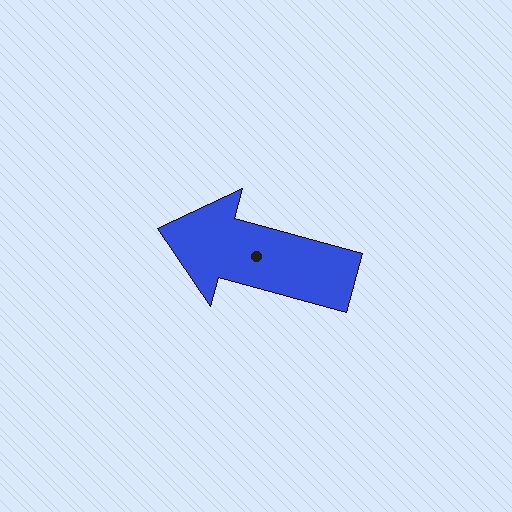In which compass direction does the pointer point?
West.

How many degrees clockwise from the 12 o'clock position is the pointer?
Approximately 286 degrees.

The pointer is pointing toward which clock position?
Roughly 10 o'clock.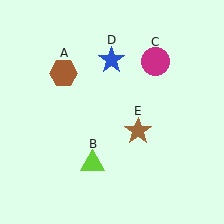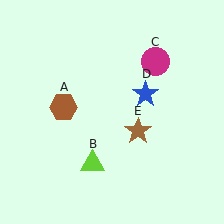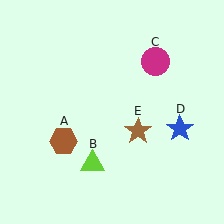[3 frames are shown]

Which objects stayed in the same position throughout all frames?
Lime triangle (object B) and magenta circle (object C) and brown star (object E) remained stationary.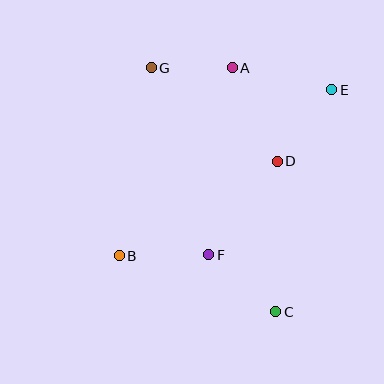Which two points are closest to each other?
Points A and G are closest to each other.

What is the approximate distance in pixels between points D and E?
The distance between D and E is approximately 90 pixels.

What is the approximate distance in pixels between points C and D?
The distance between C and D is approximately 151 pixels.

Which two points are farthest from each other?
Points C and G are farthest from each other.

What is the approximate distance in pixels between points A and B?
The distance between A and B is approximately 219 pixels.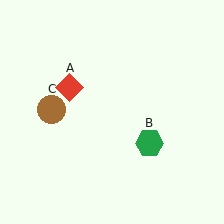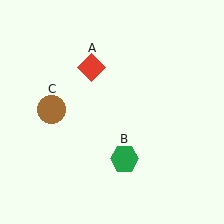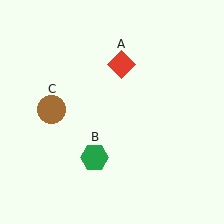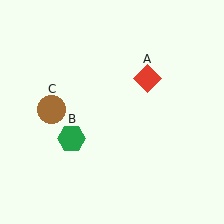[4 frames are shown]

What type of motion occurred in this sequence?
The red diamond (object A), green hexagon (object B) rotated clockwise around the center of the scene.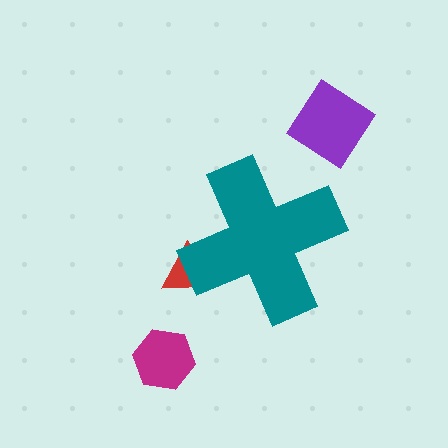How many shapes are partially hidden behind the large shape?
1 shape is partially hidden.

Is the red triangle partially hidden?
Yes, the red triangle is partially hidden behind the teal cross.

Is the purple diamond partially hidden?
No, the purple diamond is fully visible.